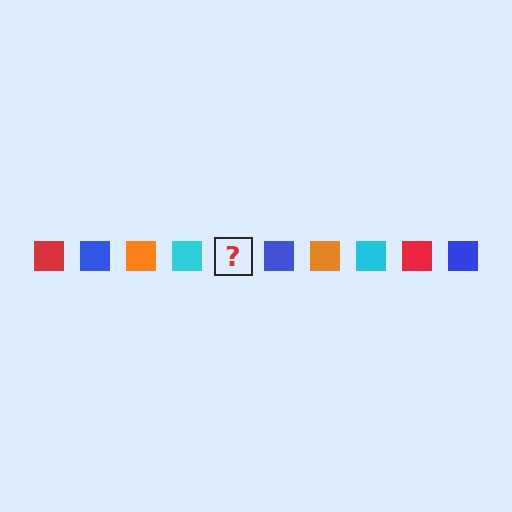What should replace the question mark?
The question mark should be replaced with a red square.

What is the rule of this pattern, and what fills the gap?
The rule is that the pattern cycles through red, blue, orange, cyan squares. The gap should be filled with a red square.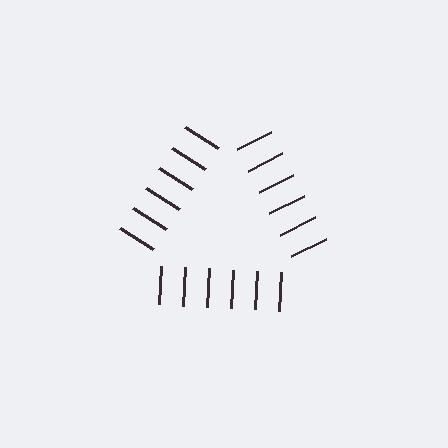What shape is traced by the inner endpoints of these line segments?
An illusory triangle — the line segments terminate on its edges but no continuous stroke is drawn.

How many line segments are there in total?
18 — 6 along each of the 3 edges.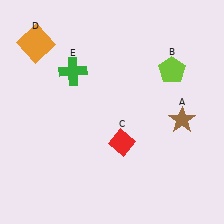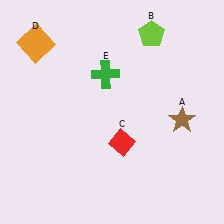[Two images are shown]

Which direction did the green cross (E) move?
The green cross (E) moved right.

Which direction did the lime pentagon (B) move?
The lime pentagon (B) moved up.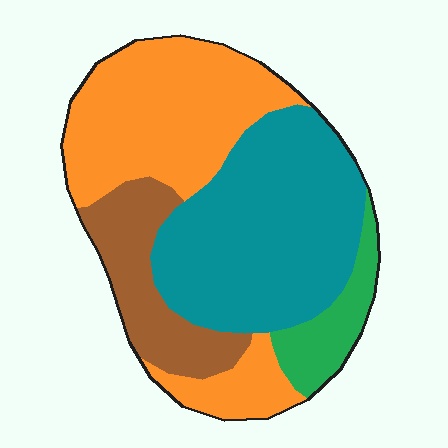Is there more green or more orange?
Orange.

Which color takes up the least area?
Green, at roughly 10%.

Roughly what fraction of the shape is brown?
Brown covers around 15% of the shape.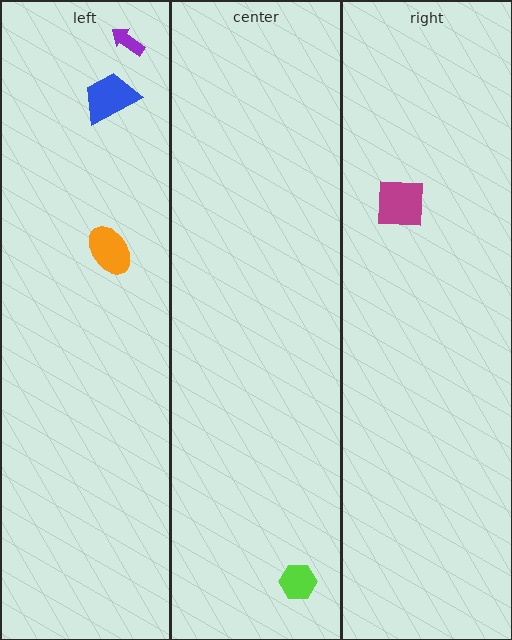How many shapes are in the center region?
1.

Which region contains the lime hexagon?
The center region.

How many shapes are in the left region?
3.